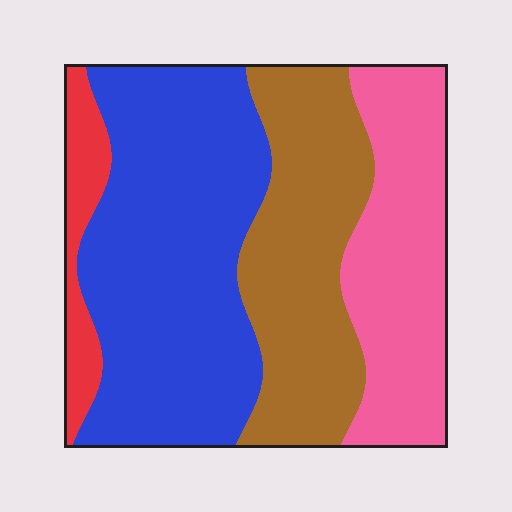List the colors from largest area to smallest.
From largest to smallest: blue, brown, pink, red.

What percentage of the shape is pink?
Pink covers about 25% of the shape.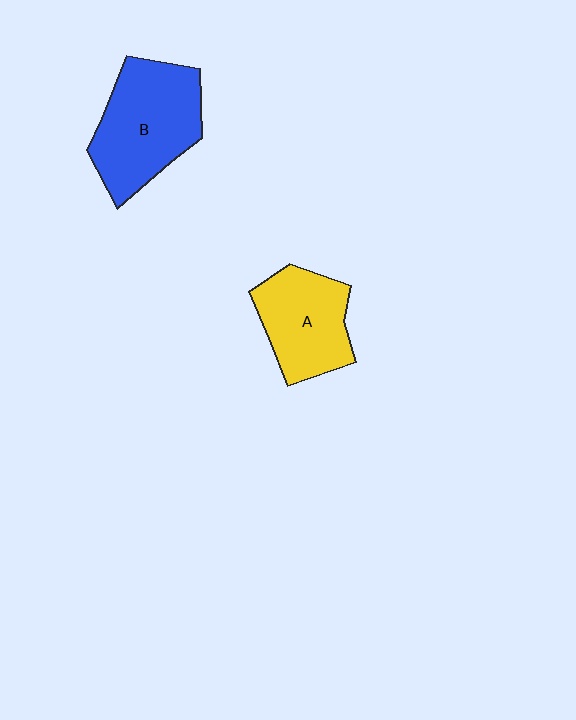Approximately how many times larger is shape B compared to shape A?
Approximately 1.3 times.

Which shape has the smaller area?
Shape A (yellow).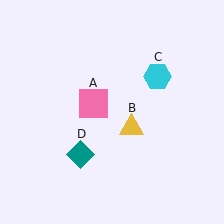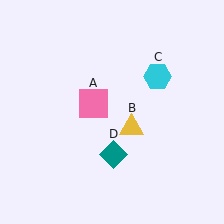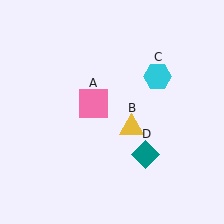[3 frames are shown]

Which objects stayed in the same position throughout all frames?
Pink square (object A) and yellow triangle (object B) and cyan hexagon (object C) remained stationary.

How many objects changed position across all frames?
1 object changed position: teal diamond (object D).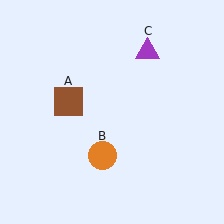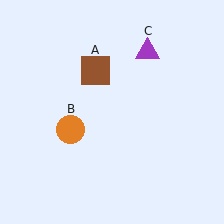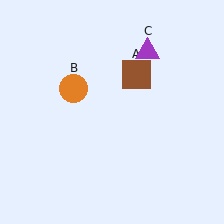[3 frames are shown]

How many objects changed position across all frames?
2 objects changed position: brown square (object A), orange circle (object B).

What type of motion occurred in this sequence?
The brown square (object A), orange circle (object B) rotated clockwise around the center of the scene.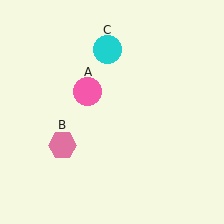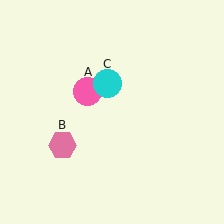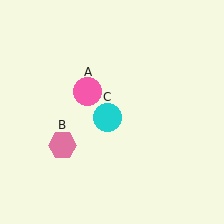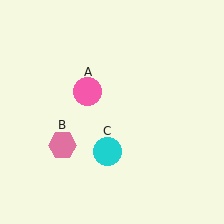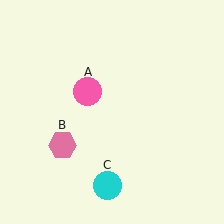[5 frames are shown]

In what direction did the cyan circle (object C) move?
The cyan circle (object C) moved down.